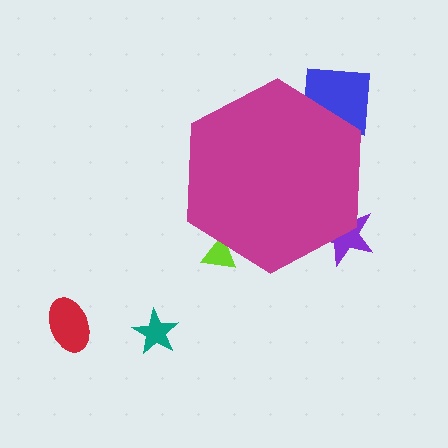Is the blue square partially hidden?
Yes, the blue square is partially hidden behind the magenta hexagon.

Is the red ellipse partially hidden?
No, the red ellipse is fully visible.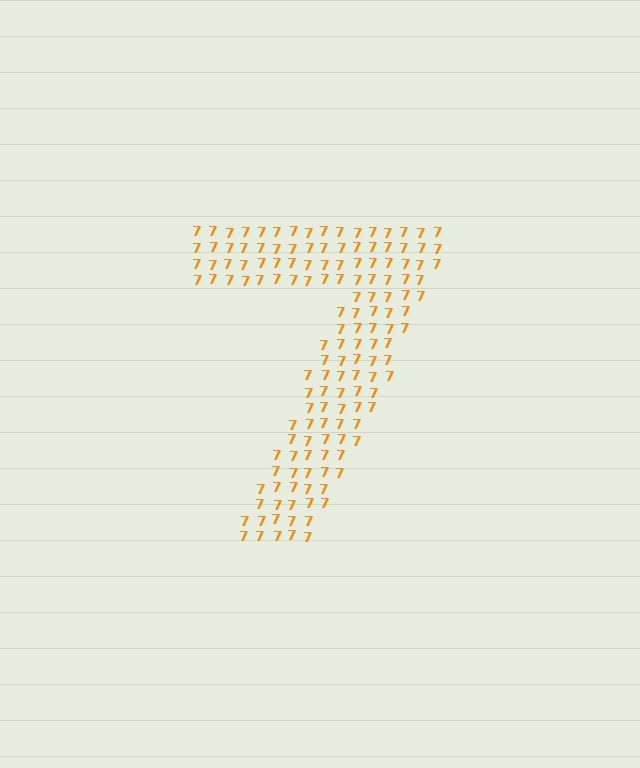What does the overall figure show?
The overall figure shows the digit 7.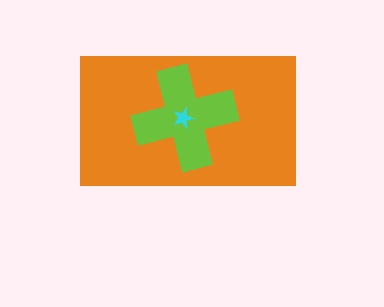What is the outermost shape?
The orange rectangle.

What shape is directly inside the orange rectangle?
The lime cross.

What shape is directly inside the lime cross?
The cyan star.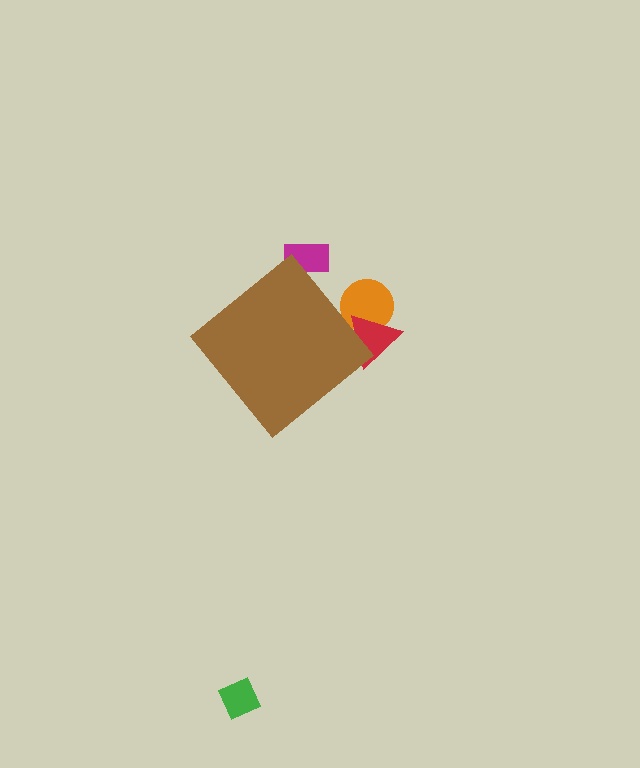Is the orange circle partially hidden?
Yes, the orange circle is partially hidden behind the brown diamond.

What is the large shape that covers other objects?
A brown diamond.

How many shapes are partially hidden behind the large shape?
3 shapes are partially hidden.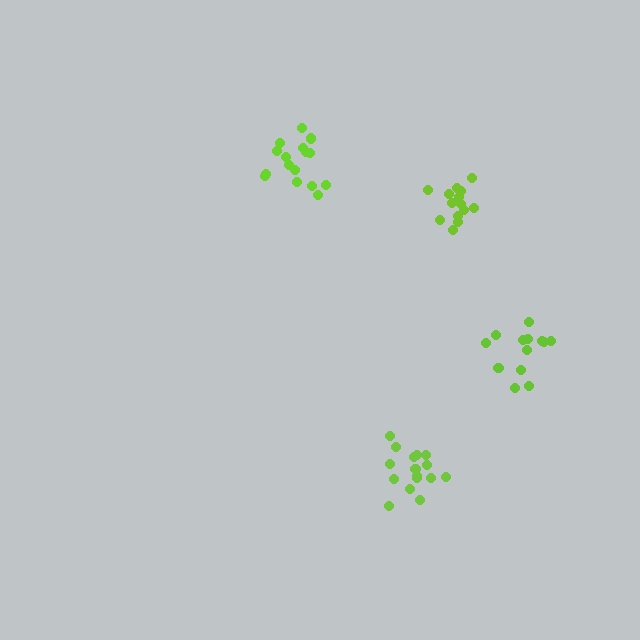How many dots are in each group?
Group 1: 14 dots, Group 2: 17 dots, Group 3: 13 dots, Group 4: 17 dots (61 total).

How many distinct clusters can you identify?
There are 4 distinct clusters.